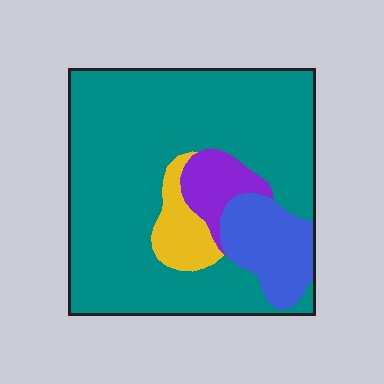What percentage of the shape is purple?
Purple covers 7% of the shape.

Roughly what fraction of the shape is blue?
Blue takes up less than a quarter of the shape.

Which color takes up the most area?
Teal, at roughly 75%.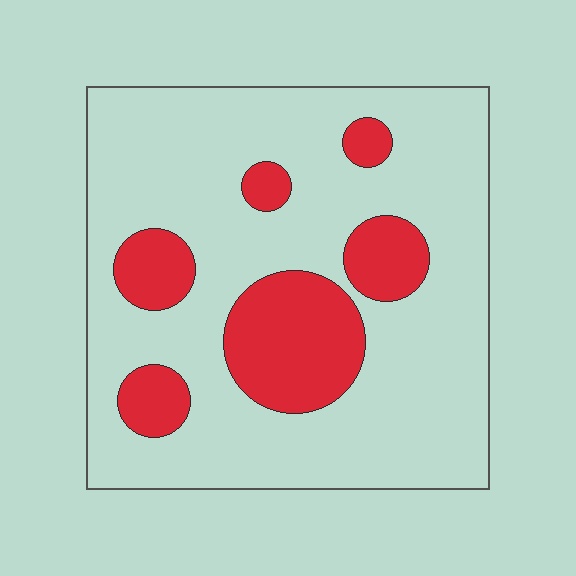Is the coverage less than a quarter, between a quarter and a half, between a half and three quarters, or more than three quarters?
Less than a quarter.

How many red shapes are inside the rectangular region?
6.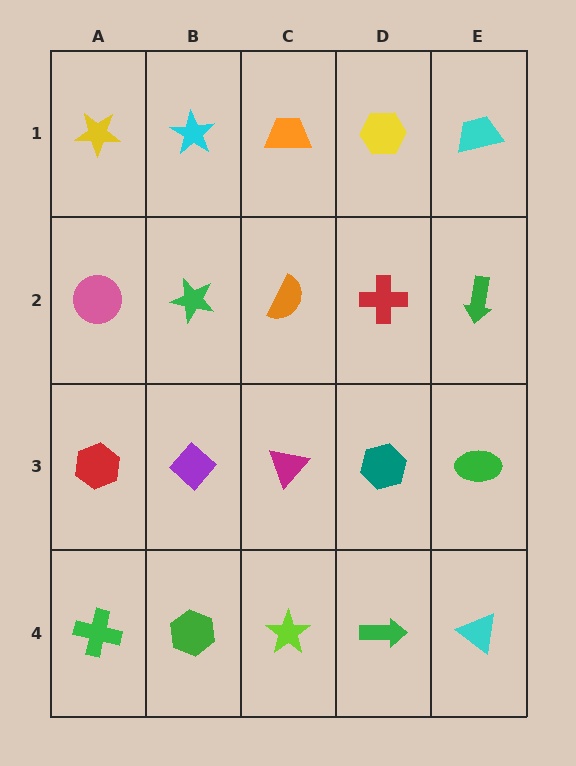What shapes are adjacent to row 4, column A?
A red hexagon (row 3, column A), a green hexagon (row 4, column B).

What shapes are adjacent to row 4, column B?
A purple diamond (row 3, column B), a green cross (row 4, column A), a lime star (row 4, column C).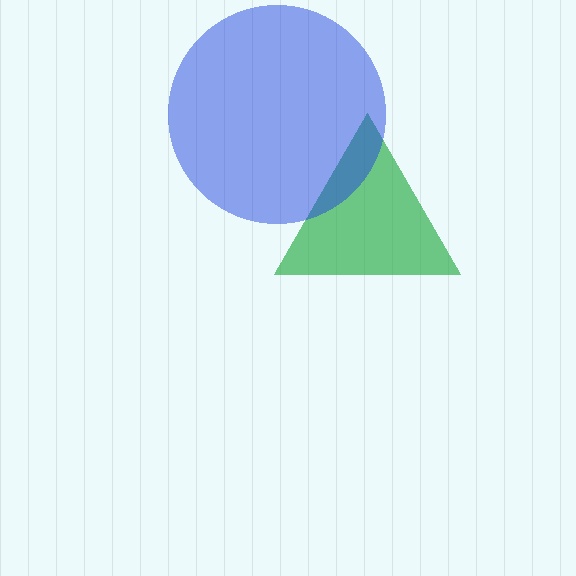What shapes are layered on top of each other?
The layered shapes are: a green triangle, a blue circle.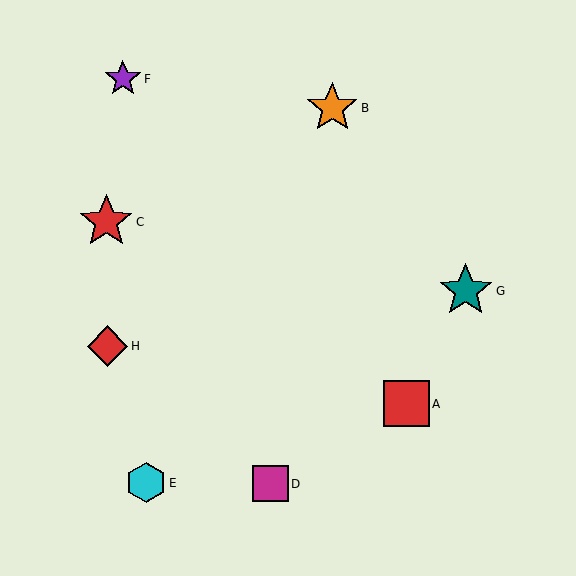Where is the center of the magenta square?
The center of the magenta square is at (270, 484).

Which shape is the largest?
The teal star (labeled G) is the largest.